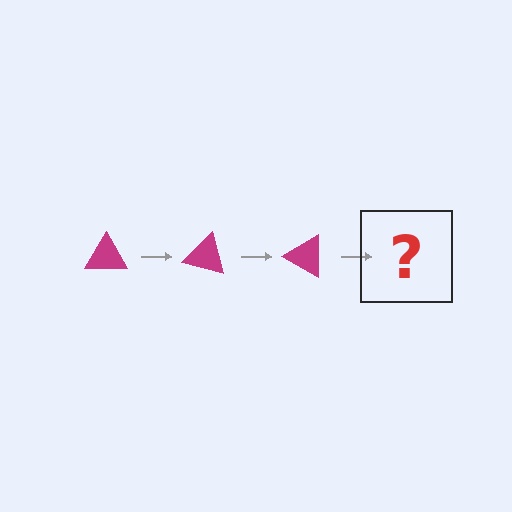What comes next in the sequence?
The next element should be a magenta triangle rotated 45 degrees.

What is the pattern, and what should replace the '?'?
The pattern is that the triangle rotates 15 degrees each step. The '?' should be a magenta triangle rotated 45 degrees.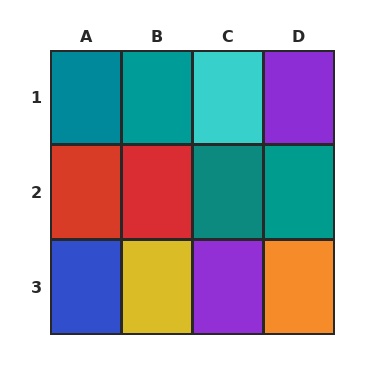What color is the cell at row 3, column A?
Blue.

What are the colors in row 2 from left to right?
Red, red, teal, teal.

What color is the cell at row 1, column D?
Purple.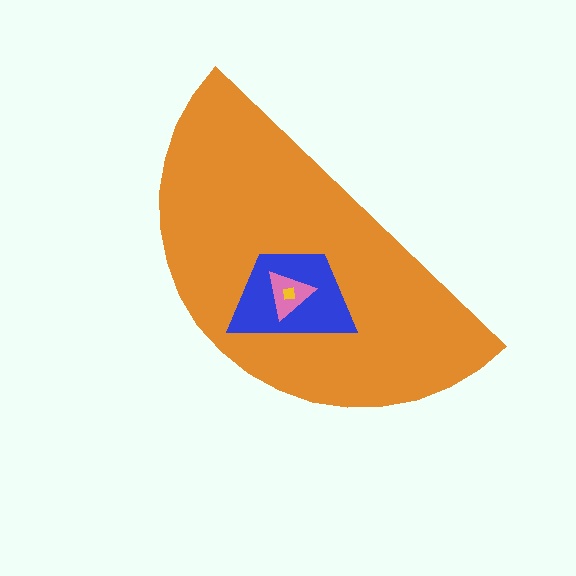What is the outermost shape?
The orange semicircle.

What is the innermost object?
The yellow square.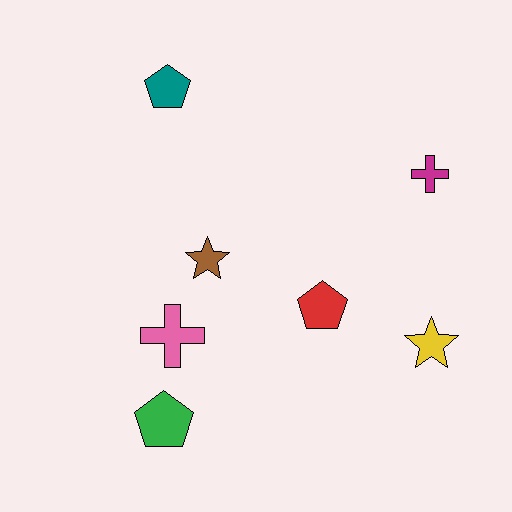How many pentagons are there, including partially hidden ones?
There are 3 pentagons.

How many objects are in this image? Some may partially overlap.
There are 7 objects.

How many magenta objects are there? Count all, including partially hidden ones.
There is 1 magenta object.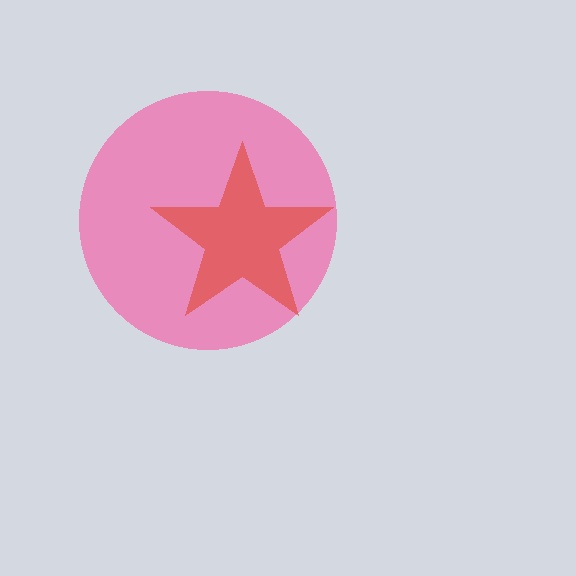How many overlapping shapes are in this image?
There are 2 overlapping shapes in the image.